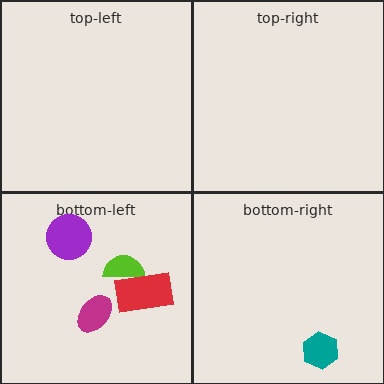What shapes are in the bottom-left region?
The magenta ellipse, the lime semicircle, the purple circle, the red rectangle.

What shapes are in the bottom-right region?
The teal hexagon.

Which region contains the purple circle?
The bottom-left region.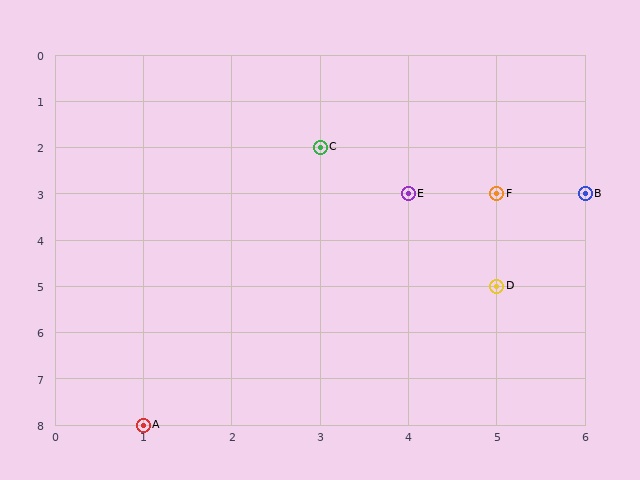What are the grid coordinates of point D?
Point D is at grid coordinates (5, 5).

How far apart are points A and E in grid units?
Points A and E are 3 columns and 5 rows apart (about 5.8 grid units diagonally).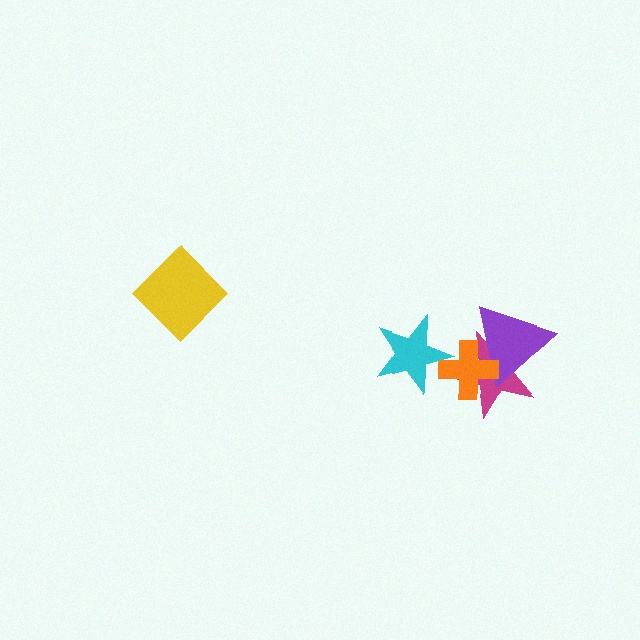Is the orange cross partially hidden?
Yes, it is partially covered by another shape.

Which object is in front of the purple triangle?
The orange cross is in front of the purple triangle.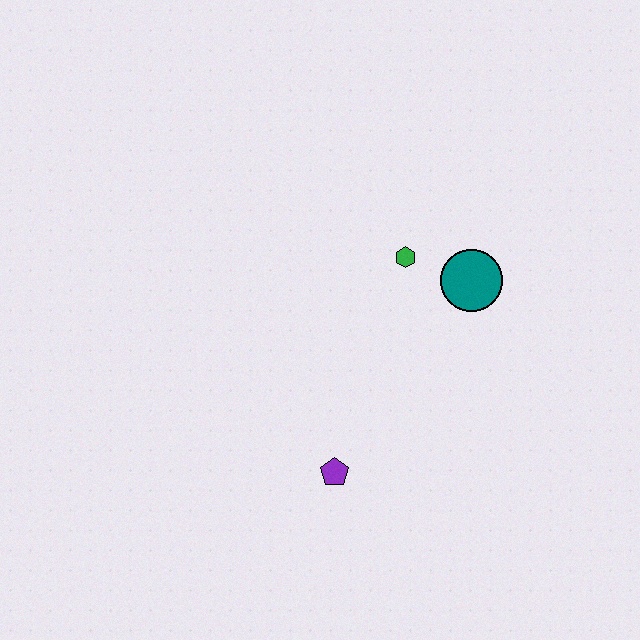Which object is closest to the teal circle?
The green hexagon is closest to the teal circle.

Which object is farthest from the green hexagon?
The purple pentagon is farthest from the green hexagon.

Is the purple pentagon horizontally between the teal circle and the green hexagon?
No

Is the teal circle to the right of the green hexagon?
Yes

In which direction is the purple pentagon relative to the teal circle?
The purple pentagon is below the teal circle.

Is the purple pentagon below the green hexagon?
Yes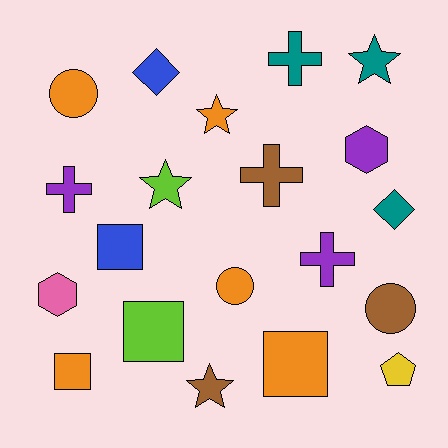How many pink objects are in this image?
There is 1 pink object.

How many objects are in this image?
There are 20 objects.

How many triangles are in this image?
There are no triangles.